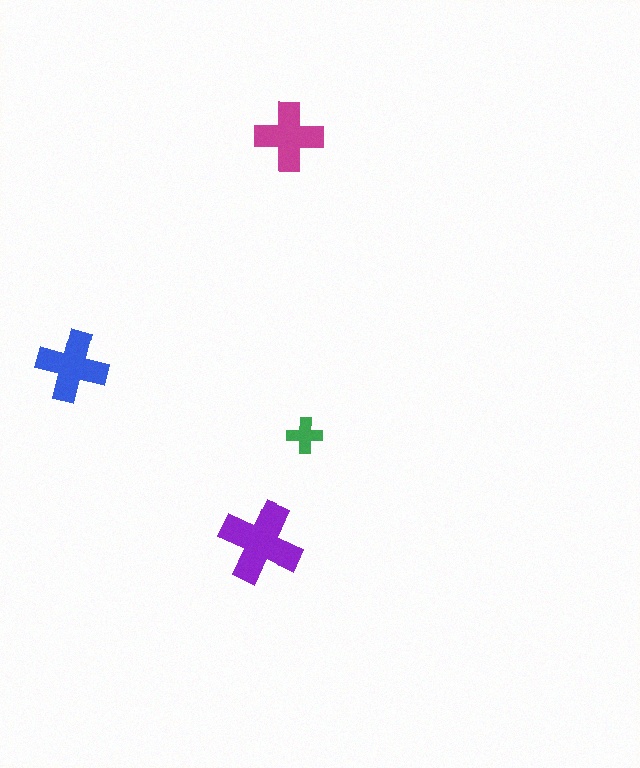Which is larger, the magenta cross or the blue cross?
The blue one.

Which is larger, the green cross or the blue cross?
The blue one.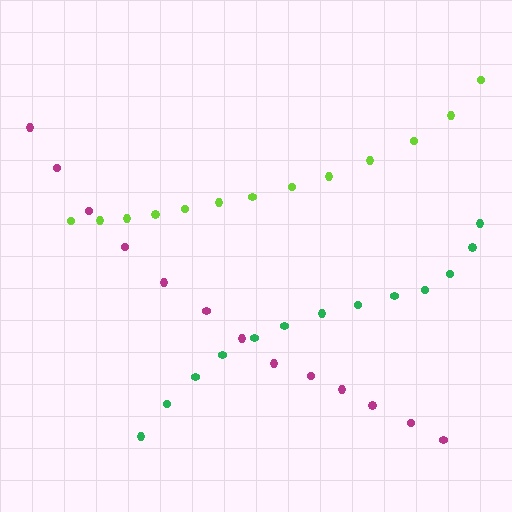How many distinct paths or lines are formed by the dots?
There are 3 distinct paths.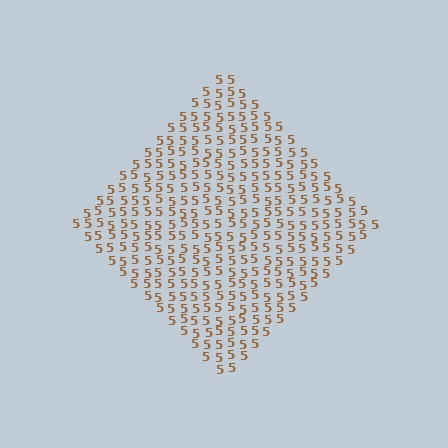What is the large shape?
The large shape is a diamond.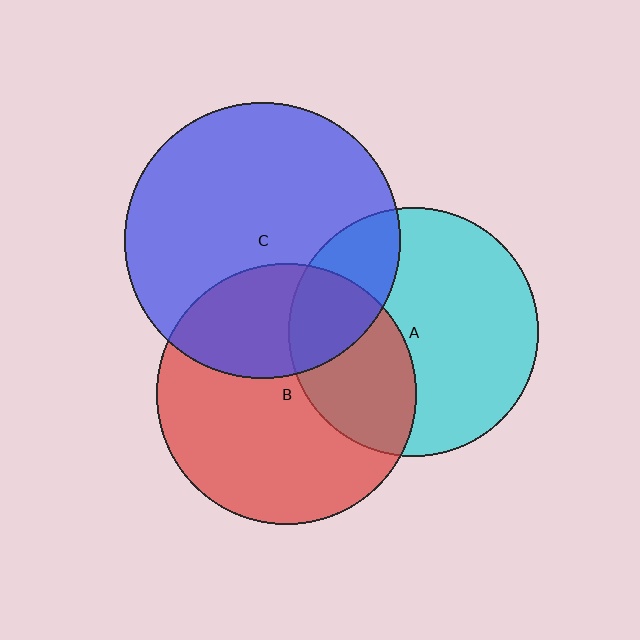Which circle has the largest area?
Circle C (blue).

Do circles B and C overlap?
Yes.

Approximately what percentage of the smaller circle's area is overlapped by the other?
Approximately 30%.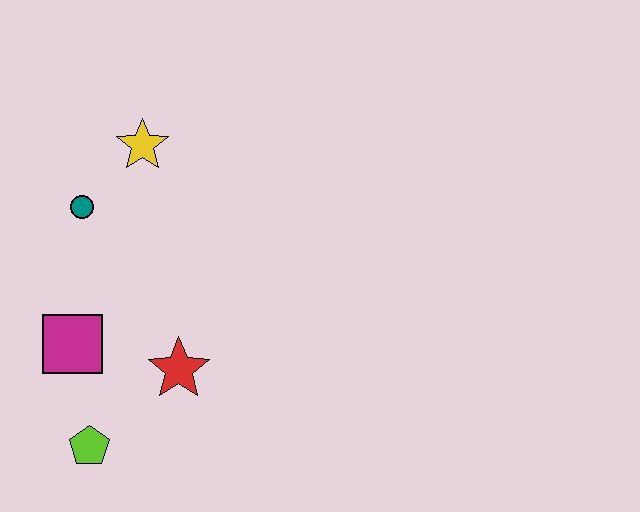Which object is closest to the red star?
The magenta square is closest to the red star.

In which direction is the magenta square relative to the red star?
The magenta square is to the left of the red star.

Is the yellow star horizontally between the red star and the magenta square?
Yes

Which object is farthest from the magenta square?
The yellow star is farthest from the magenta square.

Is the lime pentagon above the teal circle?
No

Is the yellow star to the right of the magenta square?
Yes